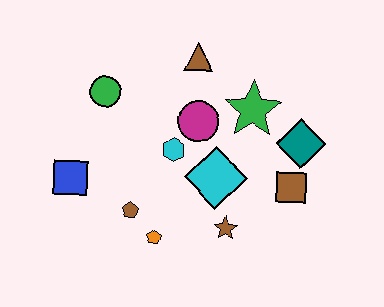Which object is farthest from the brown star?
The green circle is farthest from the brown star.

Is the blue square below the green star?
Yes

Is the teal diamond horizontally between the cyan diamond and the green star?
No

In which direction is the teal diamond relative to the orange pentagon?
The teal diamond is to the right of the orange pentagon.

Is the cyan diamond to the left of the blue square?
No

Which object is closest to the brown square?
The teal diamond is closest to the brown square.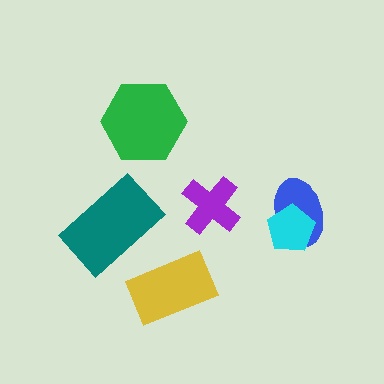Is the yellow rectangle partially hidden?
No, no other shape covers it.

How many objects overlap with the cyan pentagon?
1 object overlaps with the cyan pentagon.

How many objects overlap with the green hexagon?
0 objects overlap with the green hexagon.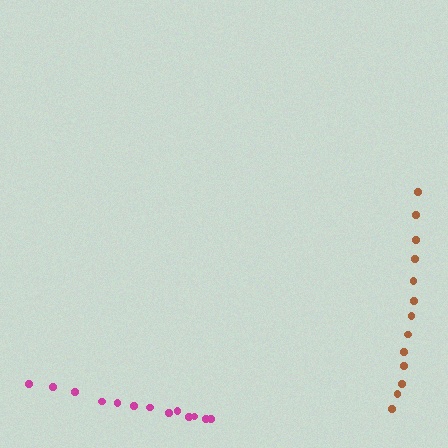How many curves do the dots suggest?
There are 2 distinct paths.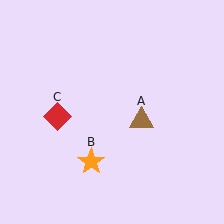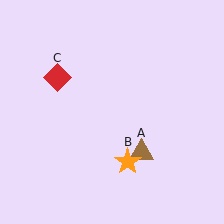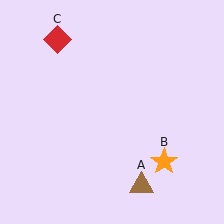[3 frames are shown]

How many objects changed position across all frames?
3 objects changed position: brown triangle (object A), orange star (object B), red diamond (object C).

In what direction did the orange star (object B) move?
The orange star (object B) moved right.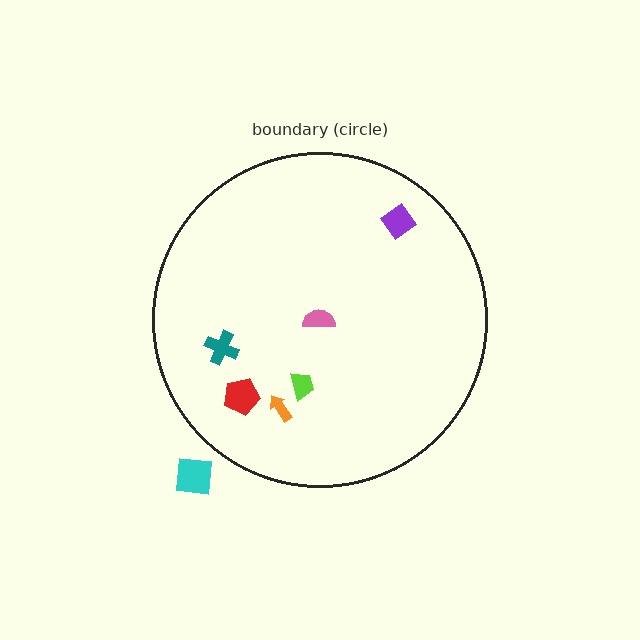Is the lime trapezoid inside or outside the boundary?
Inside.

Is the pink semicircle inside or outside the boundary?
Inside.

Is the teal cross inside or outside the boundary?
Inside.